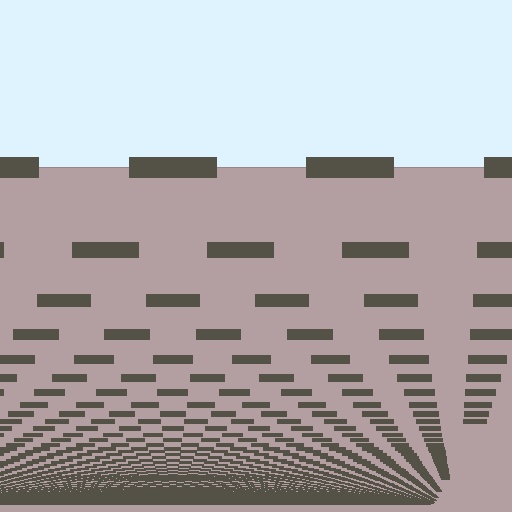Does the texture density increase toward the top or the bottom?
Density increases toward the bottom.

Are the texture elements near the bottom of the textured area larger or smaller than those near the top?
Smaller. The gradient is inverted — elements near the bottom are smaller and denser.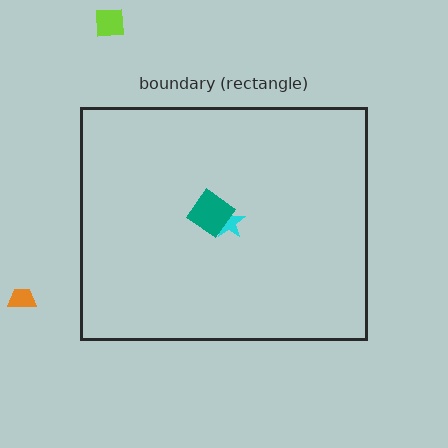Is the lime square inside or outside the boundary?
Outside.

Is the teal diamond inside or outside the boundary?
Inside.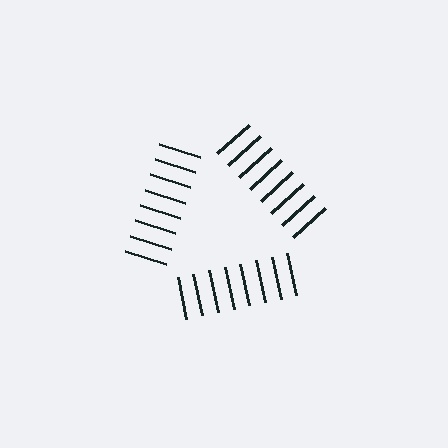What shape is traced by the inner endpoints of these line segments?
An illusory triangle — the line segments terminate on its edges but no continuous stroke is drawn.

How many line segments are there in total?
24 — 8 along each of the 3 edges.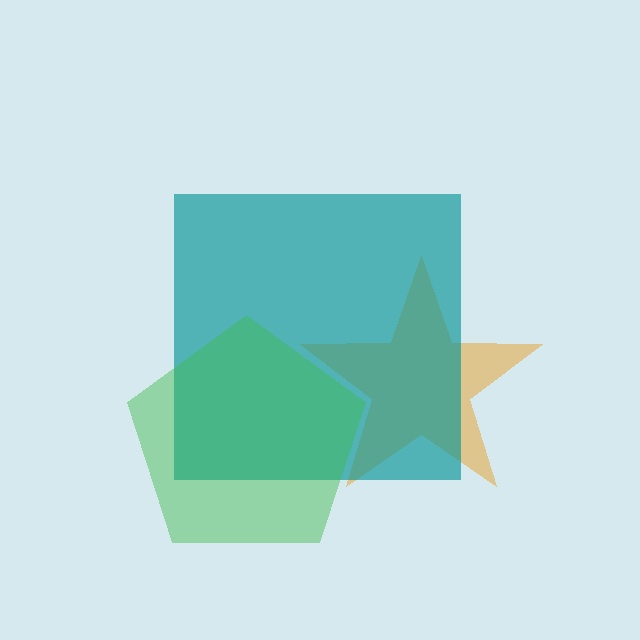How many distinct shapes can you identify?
There are 3 distinct shapes: an orange star, a teal square, a green pentagon.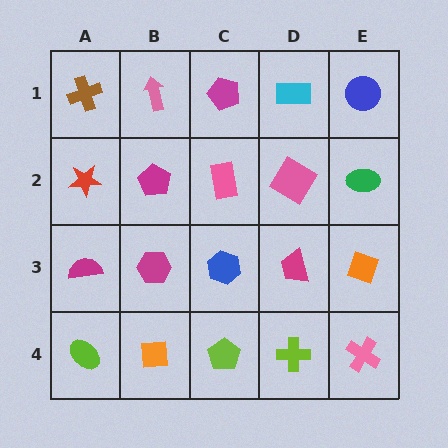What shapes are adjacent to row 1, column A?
A red star (row 2, column A), a pink arrow (row 1, column B).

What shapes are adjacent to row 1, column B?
A magenta pentagon (row 2, column B), a brown cross (row 1, column A), a magenta pentagon (row 1, column C).